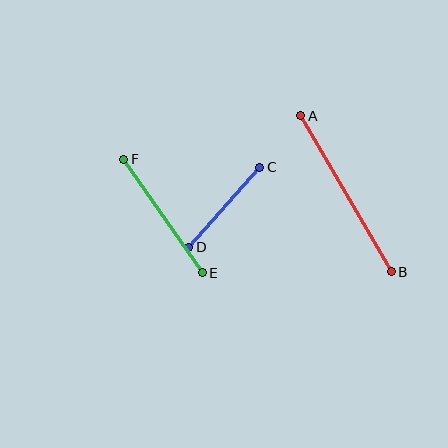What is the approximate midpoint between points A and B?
The midpoint is at approximately (346, 194) pixels.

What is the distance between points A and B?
The distance is approximately 180 pixels.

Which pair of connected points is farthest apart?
Points A and B are farthest apart.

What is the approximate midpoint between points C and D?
The midpoint is at approximately (224, 207) pixels.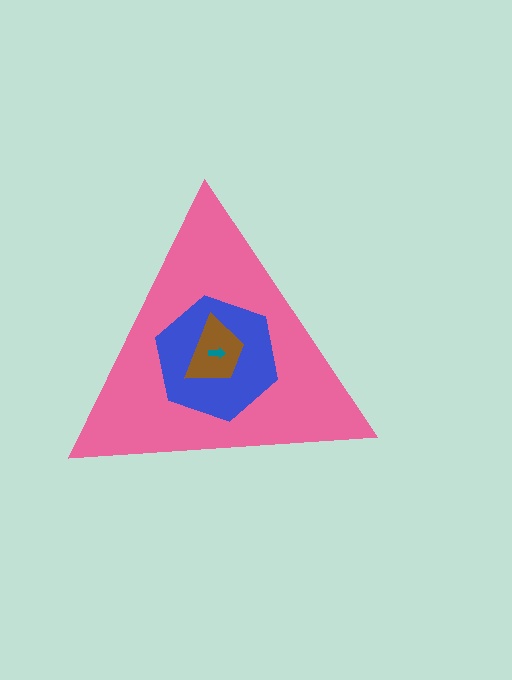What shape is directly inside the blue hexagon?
The brown trapezoid.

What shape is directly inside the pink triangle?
The blue hexagon.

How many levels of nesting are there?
4.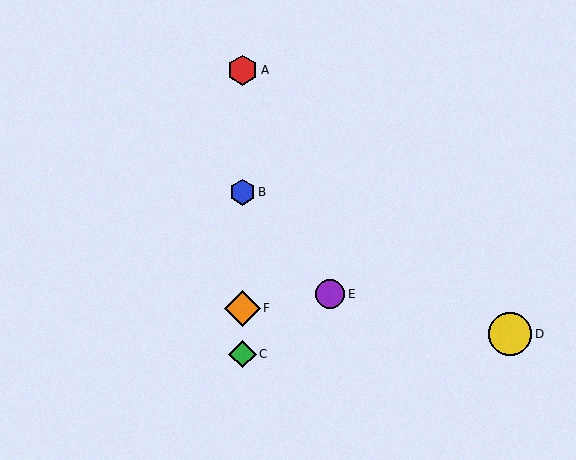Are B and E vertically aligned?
No, B is at x≈243 and E is at x≈330.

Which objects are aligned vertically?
Objects A, B, C, F are aligned vertically.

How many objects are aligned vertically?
4 objects (A, B, C, F) are aligned vertically.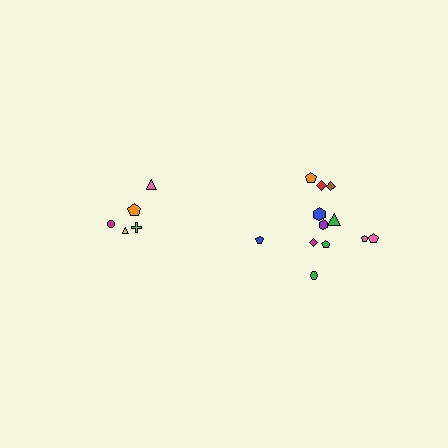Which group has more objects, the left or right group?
The right group.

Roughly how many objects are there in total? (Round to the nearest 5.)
Roughly 15 objects in total.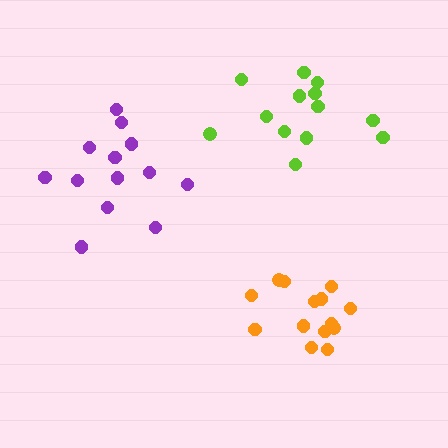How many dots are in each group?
Group 1: 13 dots, Group 2: 14 dots, Group 3: 13 dots (40 total).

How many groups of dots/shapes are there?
There are 3 groups.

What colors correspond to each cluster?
The clusters are colored: purple, orange, lime.